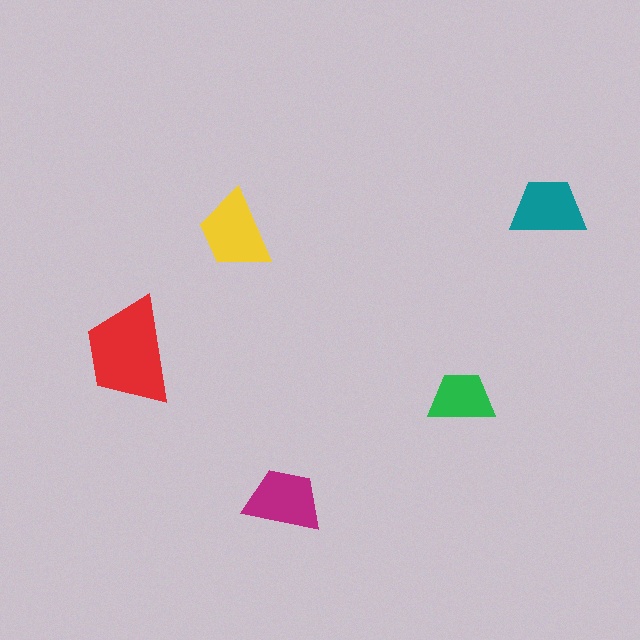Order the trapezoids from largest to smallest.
the red one, the yellow one, the magenta one, the teal one, the green one.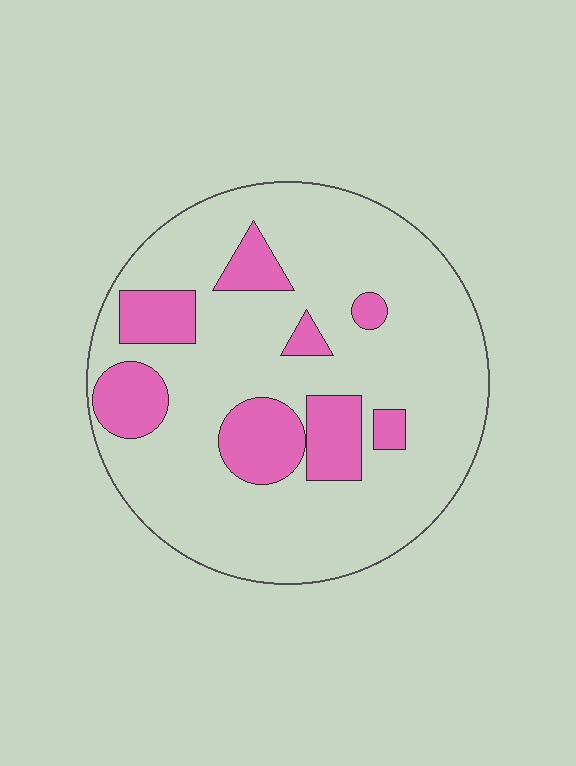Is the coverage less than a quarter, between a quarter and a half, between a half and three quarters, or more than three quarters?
Less than a quarter.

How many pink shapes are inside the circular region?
8.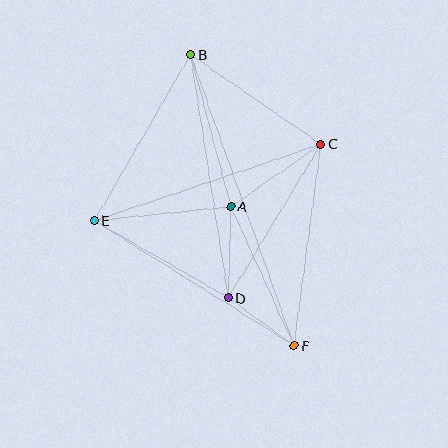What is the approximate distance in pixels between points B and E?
The distance between B and E is approximately 192 pixels.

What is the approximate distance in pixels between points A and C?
The distance between A and C is approximately 110 pixels.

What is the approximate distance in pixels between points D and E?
The distance between D and E is approximately 154 pixels.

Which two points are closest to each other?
Points D and F are closest to each other.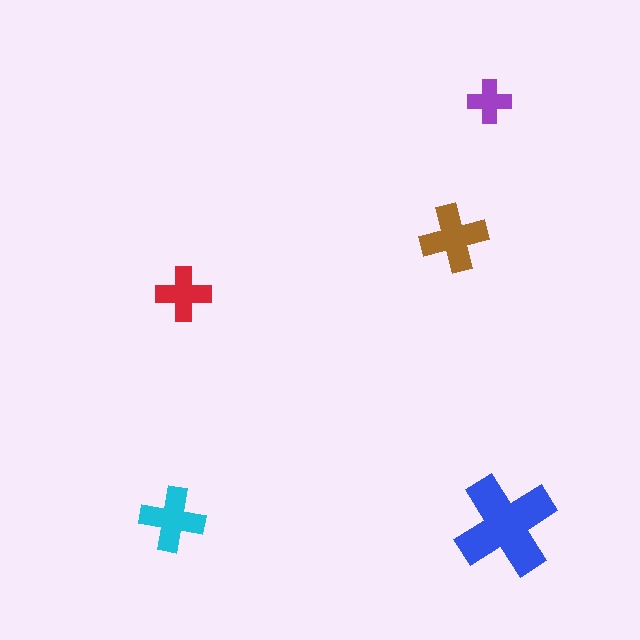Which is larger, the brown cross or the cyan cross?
The brown one.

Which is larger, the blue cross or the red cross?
The blue one.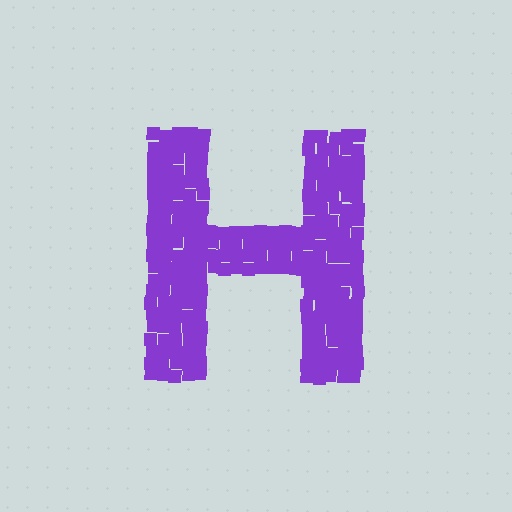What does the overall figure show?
The overall figure shows the letter H.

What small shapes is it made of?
It is made of small squares.